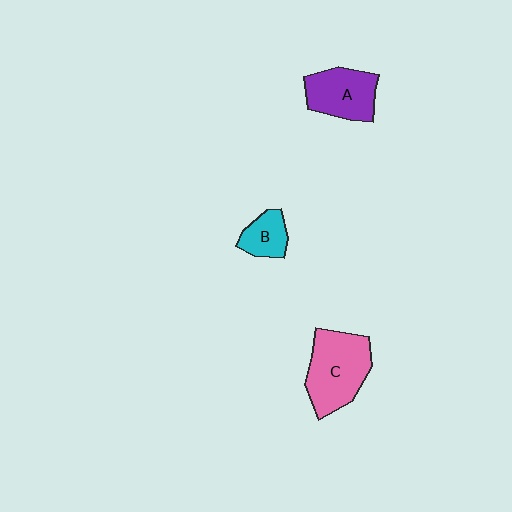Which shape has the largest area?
Shape C (pink).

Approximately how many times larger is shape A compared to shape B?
Approximately 1.8 times.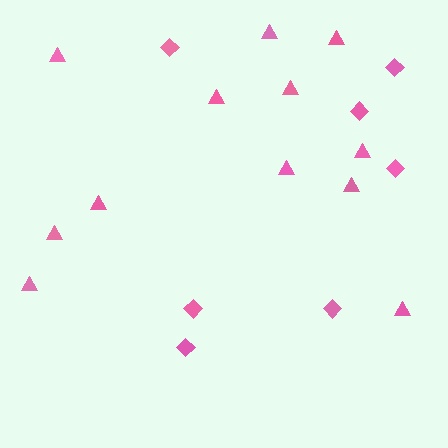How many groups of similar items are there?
There are 2 groups: one group of diamonds (7) and one group of triangles (12).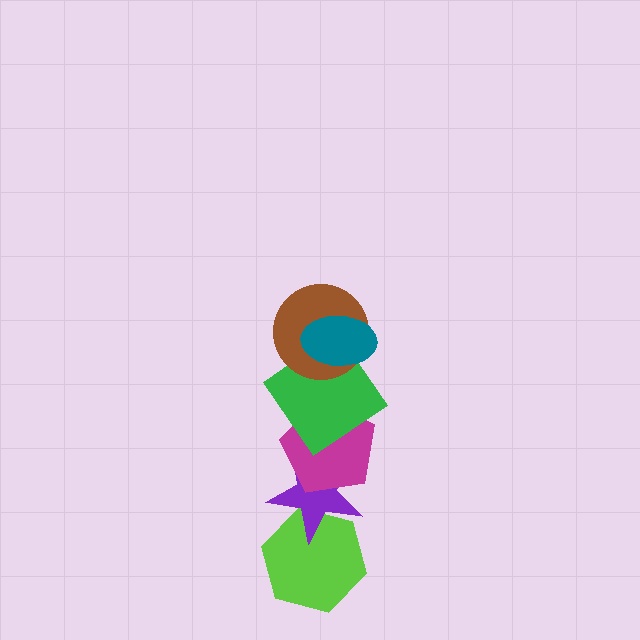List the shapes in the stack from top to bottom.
From top to bottom: the teal ellipse, the brown circle, the green diamond, the magenta pentagon, the purple star, the lime hexagon.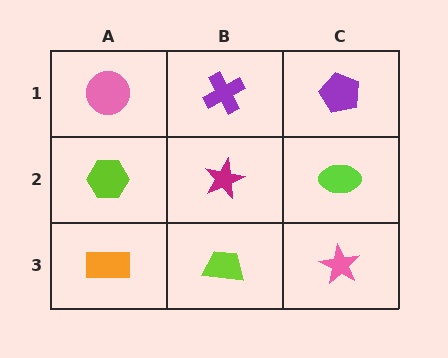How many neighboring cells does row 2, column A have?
3.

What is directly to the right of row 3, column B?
A pink star.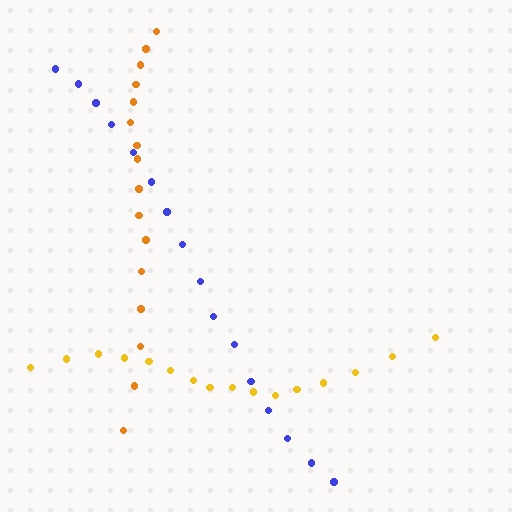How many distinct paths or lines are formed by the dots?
There are 3 distinct paths.